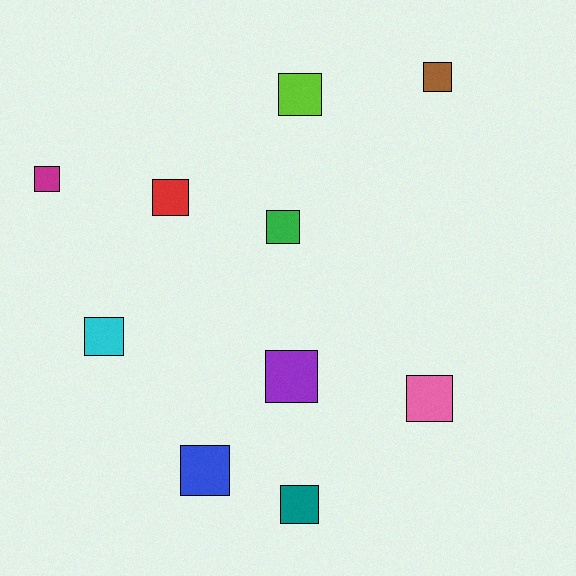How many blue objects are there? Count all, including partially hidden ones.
There is 1 blue object.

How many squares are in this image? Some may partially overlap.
There are 10 squares.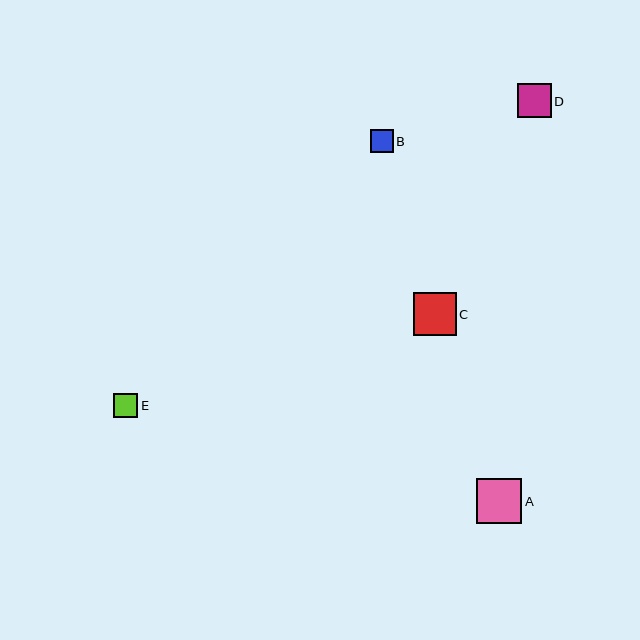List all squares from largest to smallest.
From largest to smallest: A, C, D, E, B.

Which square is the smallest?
Square B is the smallest with a size of approximately 23 pixels.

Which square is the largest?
Square A is the largest with a size of approximately 45 pixels.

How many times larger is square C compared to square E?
Square C is approximately 1.8 times the size of square E.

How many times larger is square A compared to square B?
Square A is approximately 2.0 times the size of square B.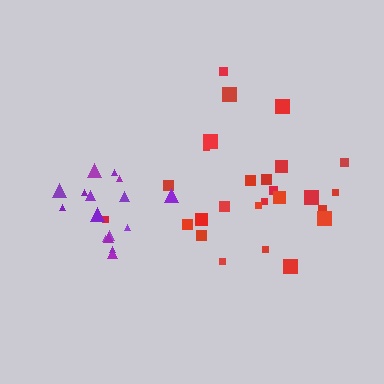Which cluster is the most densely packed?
Purple.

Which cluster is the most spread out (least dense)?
Red.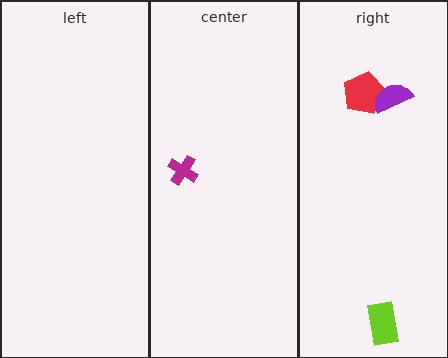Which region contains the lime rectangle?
The right region.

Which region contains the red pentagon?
The right region.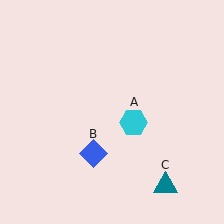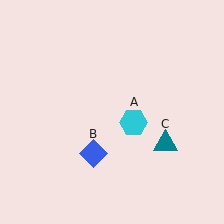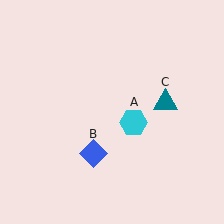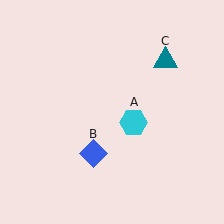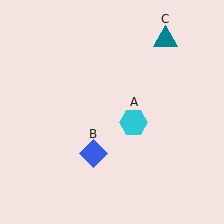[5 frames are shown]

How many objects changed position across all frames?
1 object changed position: teal triangle (object C).